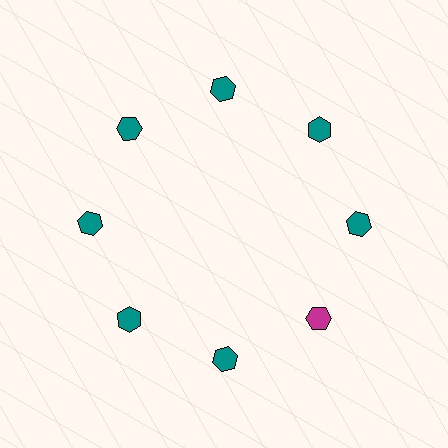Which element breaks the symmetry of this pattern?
The magenta hexagon at roughly the 4 o'clock position breaks the symmetry. All other shapes are teal hexagons.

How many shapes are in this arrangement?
There are 8 shapes arranged in a ring pattern.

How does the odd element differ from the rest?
It has a different color: magenta instead of teal.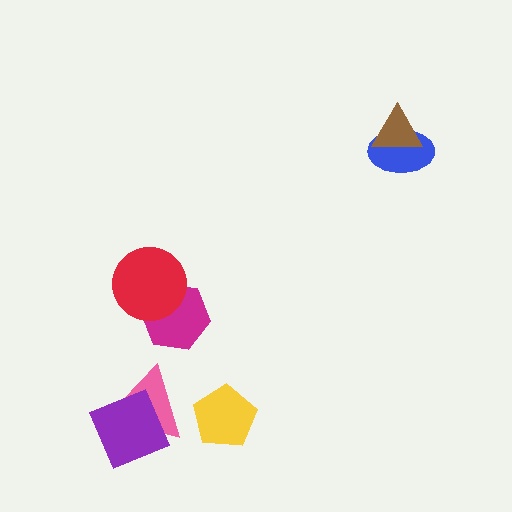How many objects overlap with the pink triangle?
1 object overlaps with the pink triangle.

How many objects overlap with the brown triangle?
1 object overlaps with the brown triangle.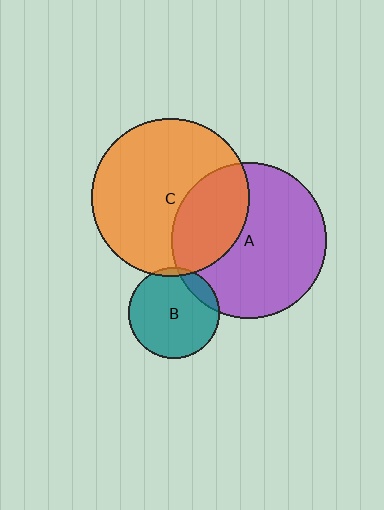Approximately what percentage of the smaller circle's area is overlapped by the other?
Approximately 5%.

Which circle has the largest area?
Circle C (orange).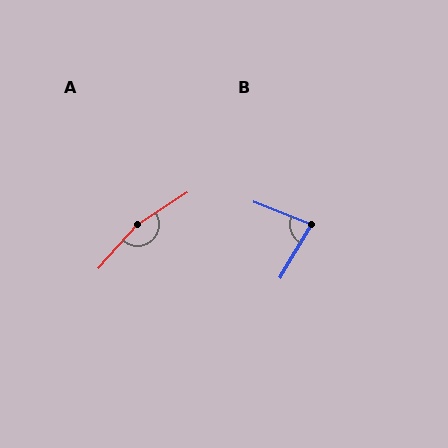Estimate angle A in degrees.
Approximately 164 degrees.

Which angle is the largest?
A, at approximately 164 degrees.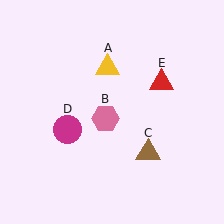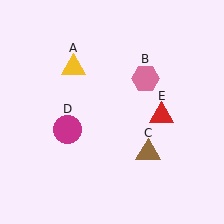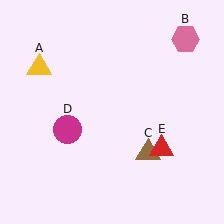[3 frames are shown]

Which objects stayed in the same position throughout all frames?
Brown triangle (object C) and magenta circle (object D) remained stationary.